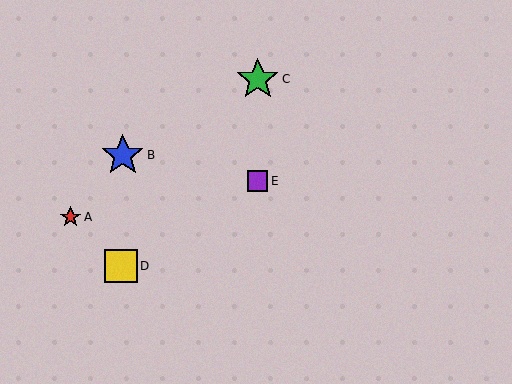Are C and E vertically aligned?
Yes, both are at x≈258.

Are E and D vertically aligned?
No, E is at x≈258 and D is at x≈121.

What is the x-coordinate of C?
Object C is at x≈258.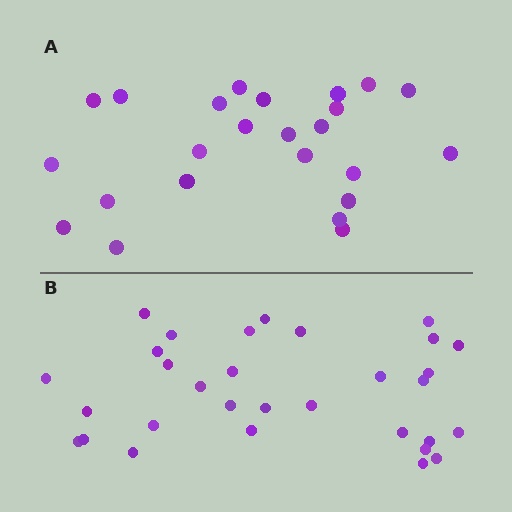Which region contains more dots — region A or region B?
Region B (the bottom region) has more dots.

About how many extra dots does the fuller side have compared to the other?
Region B has roughly 8 or so more dots than region A.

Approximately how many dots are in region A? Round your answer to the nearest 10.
About 20 dots. (The exact count is 24, which rounds to 20.)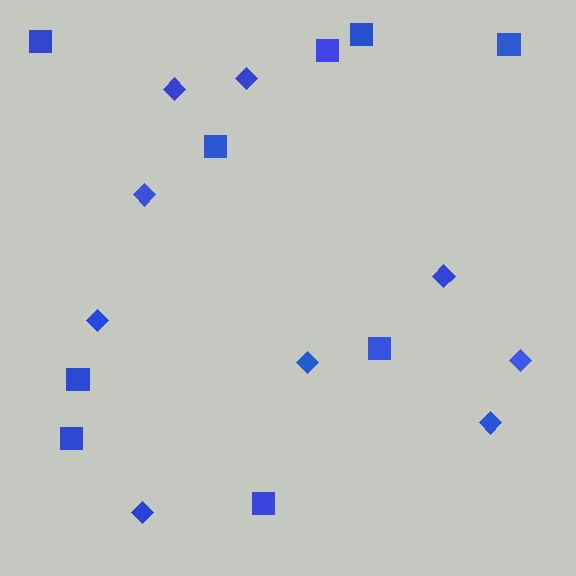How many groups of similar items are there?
There are 2 groups: one group of squares (9) and one group of diamonds (9).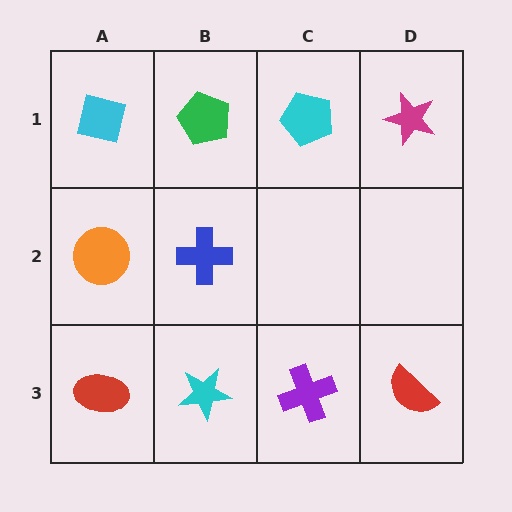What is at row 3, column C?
A purple cross.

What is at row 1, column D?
A magenta star.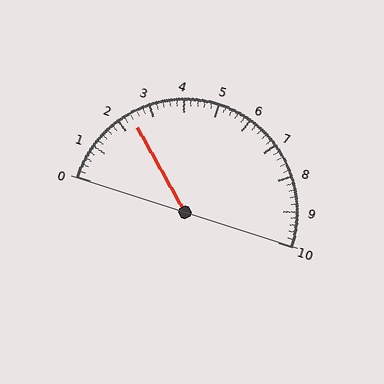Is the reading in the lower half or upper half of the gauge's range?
The reading is in the lower half of the range (0 to 10).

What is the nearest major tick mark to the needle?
The nearest major tick mark is 2.